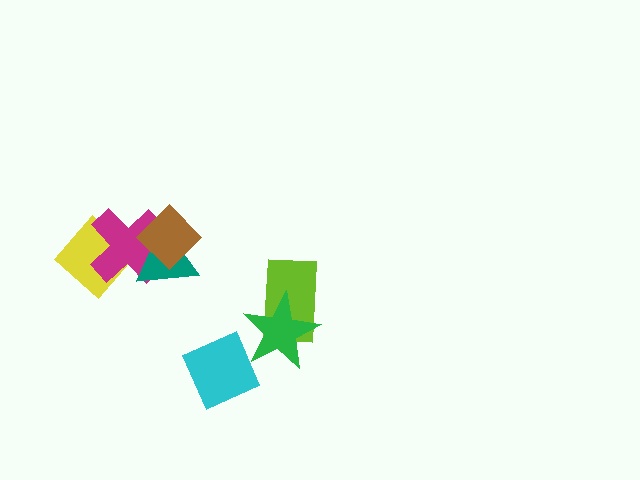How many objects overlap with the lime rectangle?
1 object overlaps with the lime rectangle.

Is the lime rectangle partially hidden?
Yes, it is partially covered by another shape.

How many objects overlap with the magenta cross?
3 objects overlap with the magenta cross.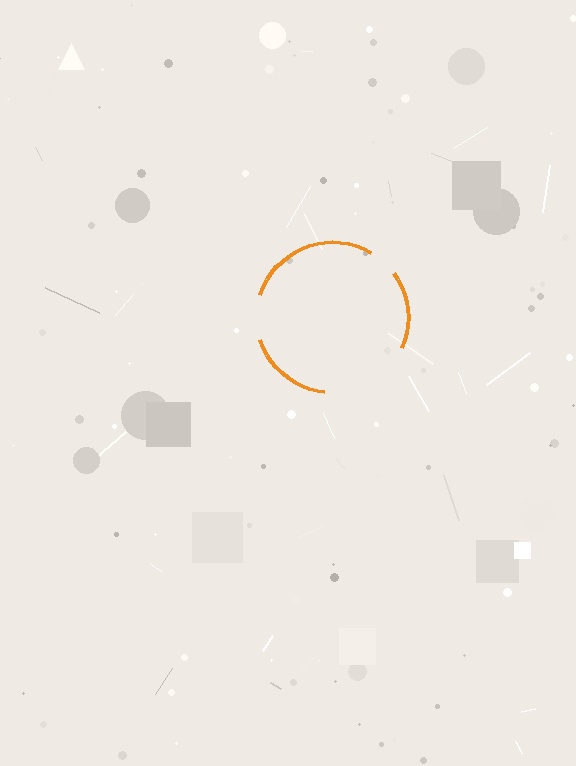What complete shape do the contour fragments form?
The contour fragments form a circle.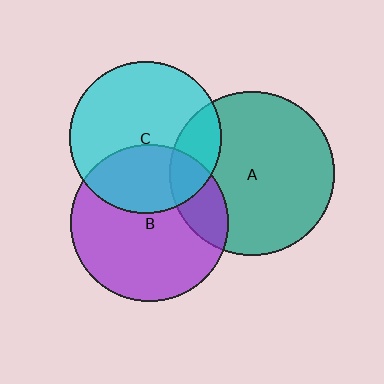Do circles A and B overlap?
Yes.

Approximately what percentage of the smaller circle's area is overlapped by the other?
Approximately 20%.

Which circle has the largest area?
Circle A (teal).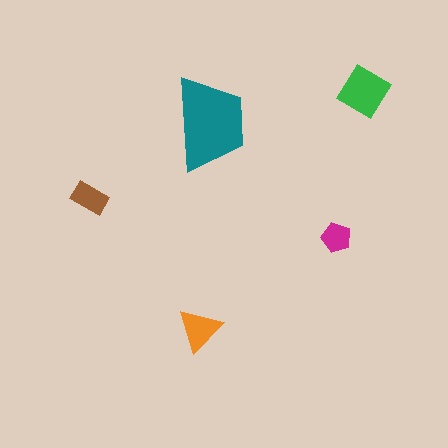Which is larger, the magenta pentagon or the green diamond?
The green diamond.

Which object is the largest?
The teal trapezoid.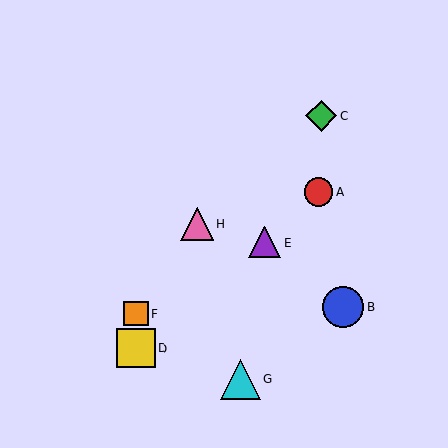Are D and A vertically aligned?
No, D is at x≈136 and A is at x≈319.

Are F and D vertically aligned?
Yes, both are at x≈136.